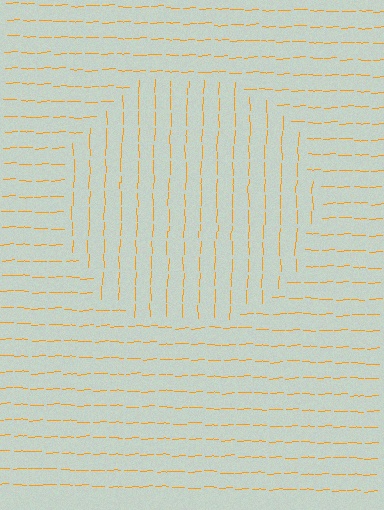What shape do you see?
I see a circle.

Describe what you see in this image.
The image is filled with small orange line segments. A circle region in the image has lines oriented differently from the surrounding lines, creating a visible texture boundary.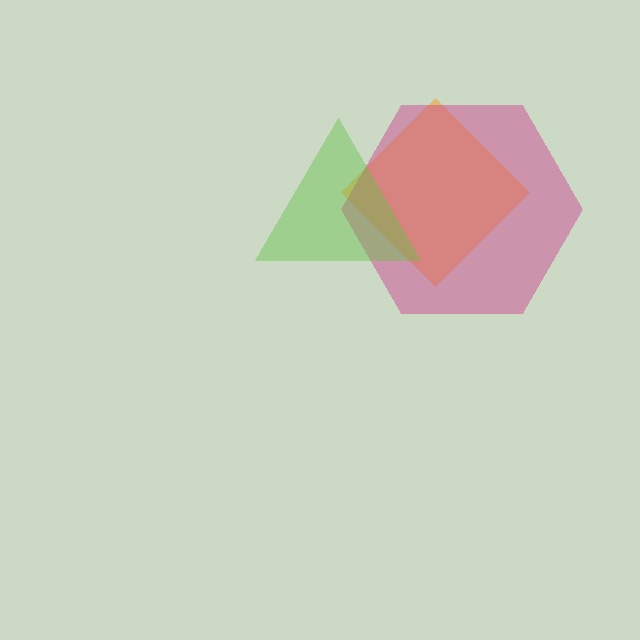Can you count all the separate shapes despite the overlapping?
Yes, there are 3 separate shapes.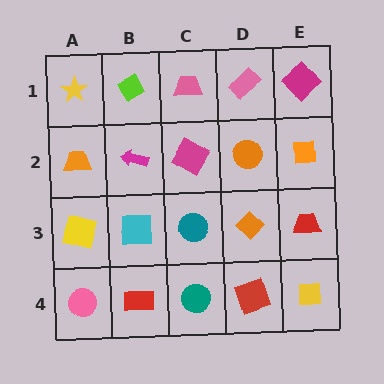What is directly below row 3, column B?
A red rectangle.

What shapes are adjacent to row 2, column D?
A pink rectangle (row 1, column D), an orange diamond (row 3, column D), a magenta diamond (row 2, column C), an orange square (row 2, column E).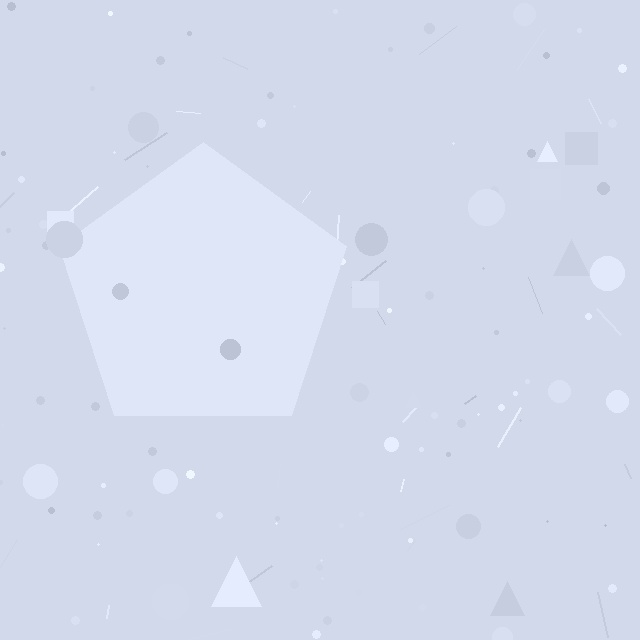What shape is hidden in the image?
A pentagon is hidden in the image.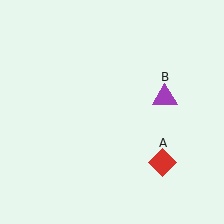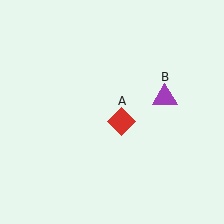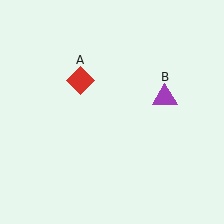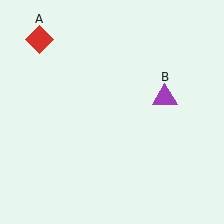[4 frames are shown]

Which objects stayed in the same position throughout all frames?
Purple triangle (object B) remained stationary.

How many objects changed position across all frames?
1 object changed position: red diamond (object A).